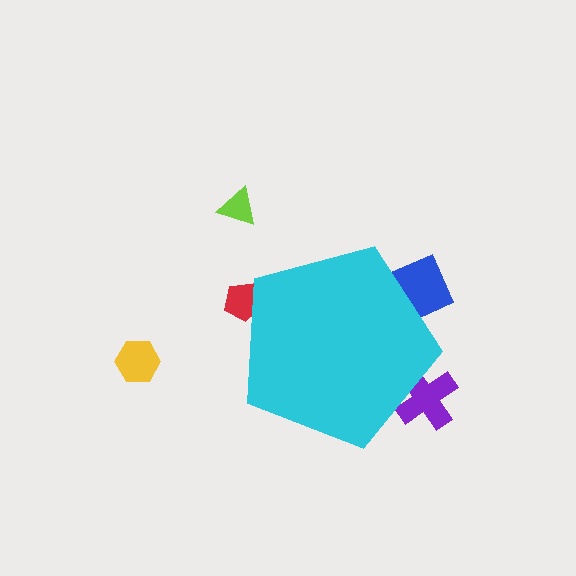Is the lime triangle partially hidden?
No, the lime triangle is fully visible.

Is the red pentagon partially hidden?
Yes, the red pentagon is partially hidden behind the cyan pentagon.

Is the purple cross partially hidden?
Yes, the purple cross is partially hidden behind the cyan pentagon.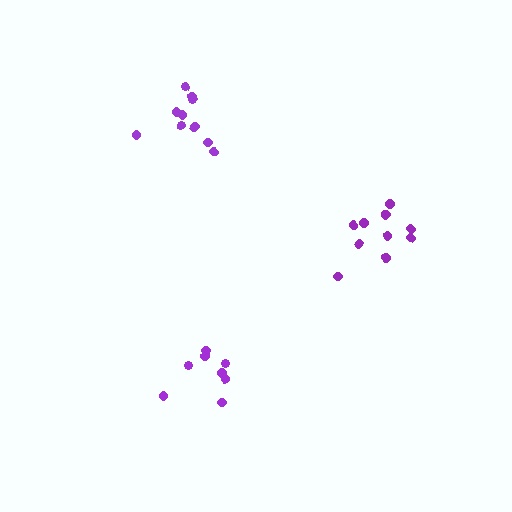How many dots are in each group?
Group 1: 10 dots, Group 2: 10 dots, Group 3: 8 dots (28 total).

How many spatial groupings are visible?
There are 3 spatial groupings.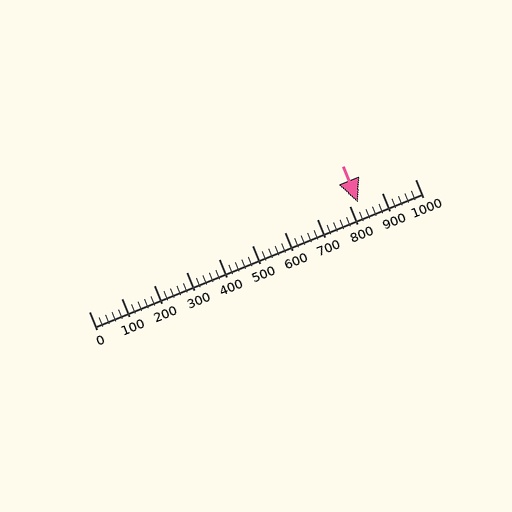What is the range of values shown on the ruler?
The ruler shows values from 0 to 1000.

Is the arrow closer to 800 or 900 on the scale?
The arrow is closer to 800.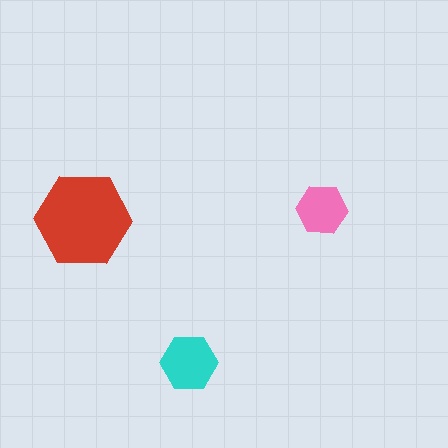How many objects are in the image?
There are 3 objects in the image.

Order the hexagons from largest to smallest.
the red one, the cyan one, the pink one.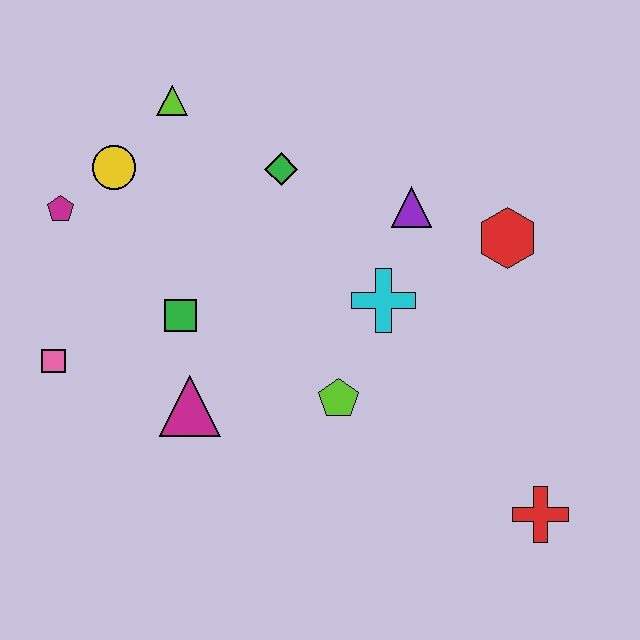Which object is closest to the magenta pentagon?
The yellow circle is closest to the magenta pentagon.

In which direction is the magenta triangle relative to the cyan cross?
The magenta triangle is to the left of the cyan cross.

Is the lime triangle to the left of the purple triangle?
Yes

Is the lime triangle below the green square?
No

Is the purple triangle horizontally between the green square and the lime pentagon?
No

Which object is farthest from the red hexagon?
The pink square is farthest from the red hexagon.